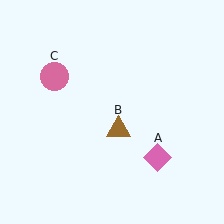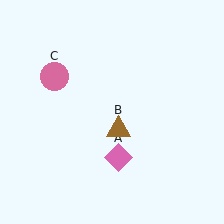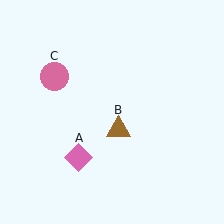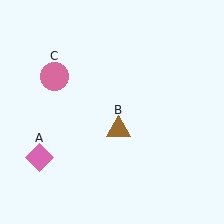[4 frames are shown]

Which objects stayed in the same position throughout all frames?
Brown triangle (object B) and pink circle (object C) remained stationary.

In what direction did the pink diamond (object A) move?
The pink diamond (object A) moved left.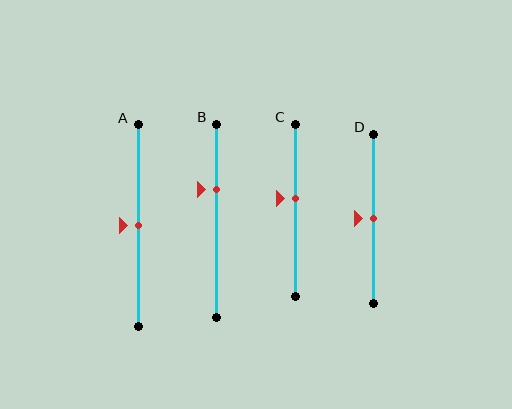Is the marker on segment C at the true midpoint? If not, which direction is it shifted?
No, the marker on segment C is shifted upward by about 7% of the segment length.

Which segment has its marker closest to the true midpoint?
Segment A has its marker closest to the true midpoint.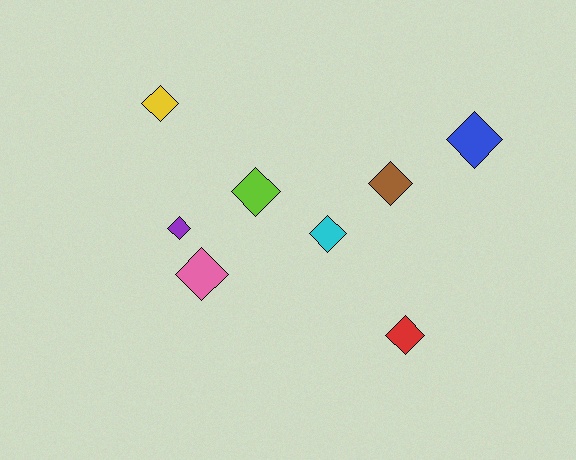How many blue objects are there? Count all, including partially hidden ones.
There is 1 blue object.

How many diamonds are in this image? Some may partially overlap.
There are 8 diamonds.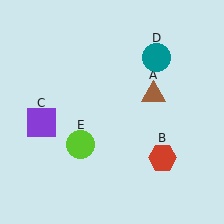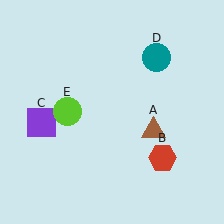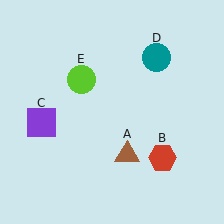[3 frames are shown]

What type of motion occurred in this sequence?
The brown triangle (object A), lime circle (object E) rotated clockwise around the center of the scene.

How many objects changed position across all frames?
2 objects changed position: brown triangle (object A), lime circle (object E).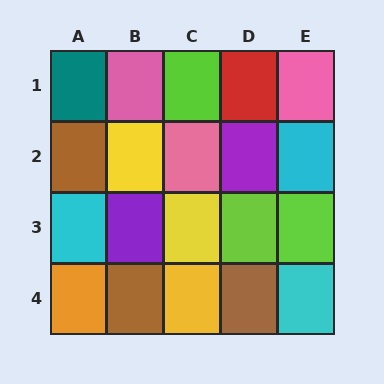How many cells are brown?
3 cells are brown.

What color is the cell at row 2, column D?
Purple.